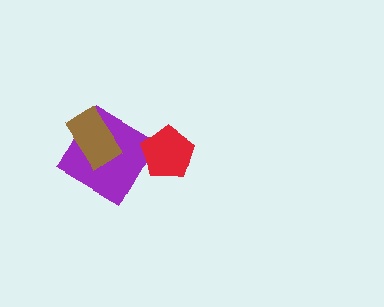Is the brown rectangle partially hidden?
No, no other shape covers it.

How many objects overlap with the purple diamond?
1 object overlaps with the purple diamond.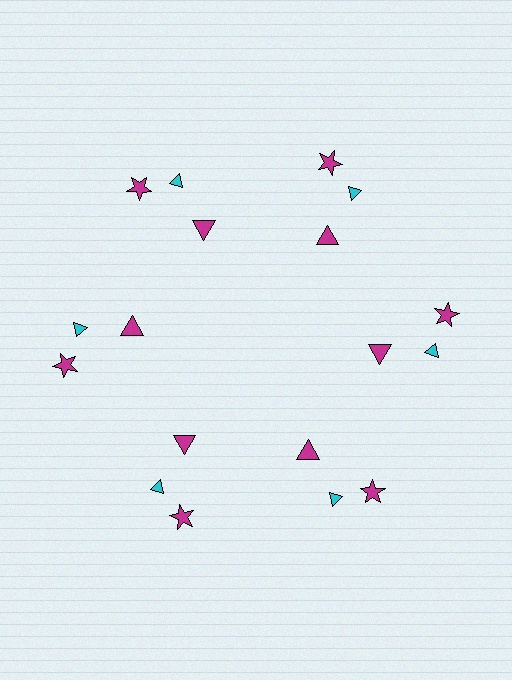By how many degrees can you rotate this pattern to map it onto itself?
The pattern maps onto itself every 60 degrees of rotation.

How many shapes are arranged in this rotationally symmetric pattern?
There are 18 shapes, arranged in 6 groups of 3.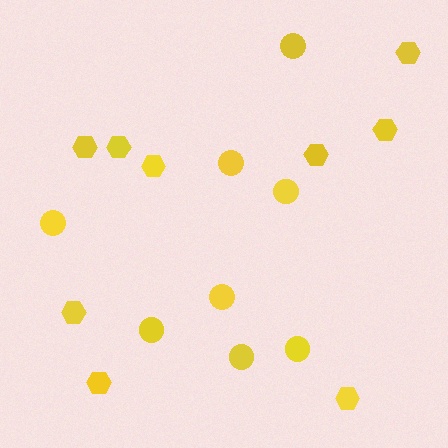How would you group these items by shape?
There are 2 groups: one group of circles (8) and one group of hexagons (9).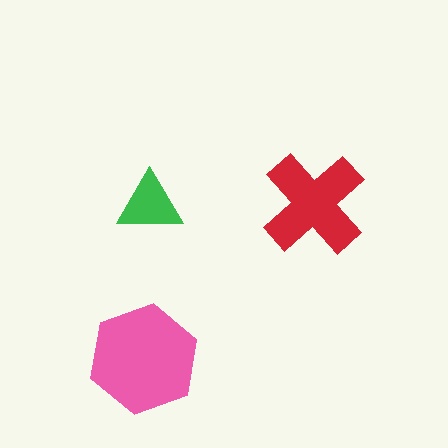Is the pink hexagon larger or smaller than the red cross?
Larger.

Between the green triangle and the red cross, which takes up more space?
The red cross.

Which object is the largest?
The pink hexagon.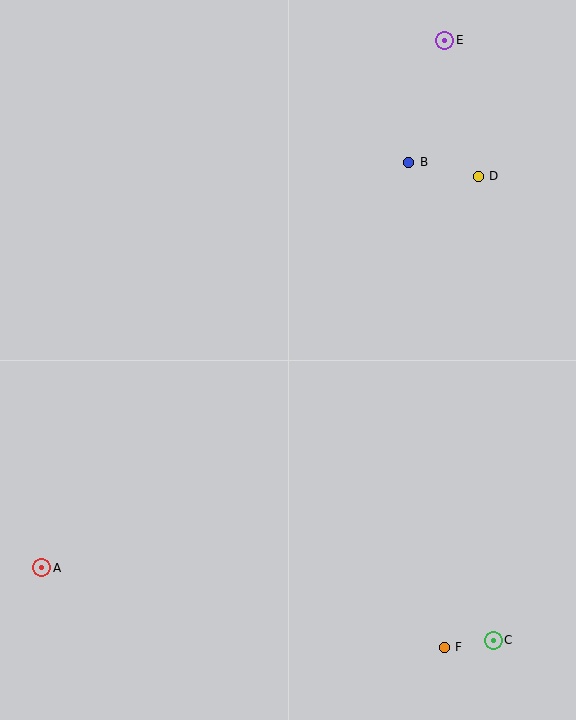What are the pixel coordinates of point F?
Point F is at (444, 647).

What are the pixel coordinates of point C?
Point C is at (493, 640).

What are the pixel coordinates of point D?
Point D is at (478, 176).